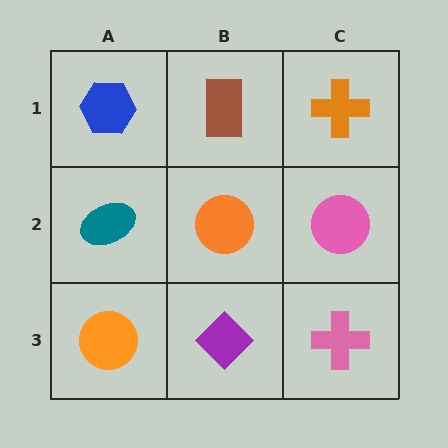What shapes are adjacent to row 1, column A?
A teal ellipse (row 2, column A), a brown rectangle (row 1, column B).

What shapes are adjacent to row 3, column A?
A teal ellipse (row 2, column A), a purple diamond (row 3, column B).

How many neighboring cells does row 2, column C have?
3.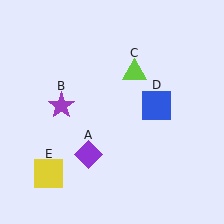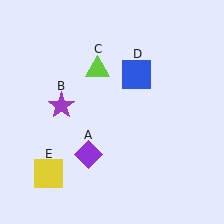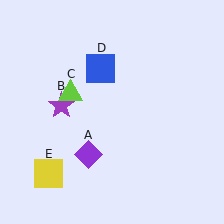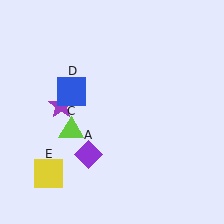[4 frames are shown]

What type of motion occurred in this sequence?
The lime triangle (object C), blue square (object D) rotated counterclockwise around the center of the scene.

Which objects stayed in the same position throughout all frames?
Purple diamond (object A) and purple star (object B) and yellow square (object E) remained stationary.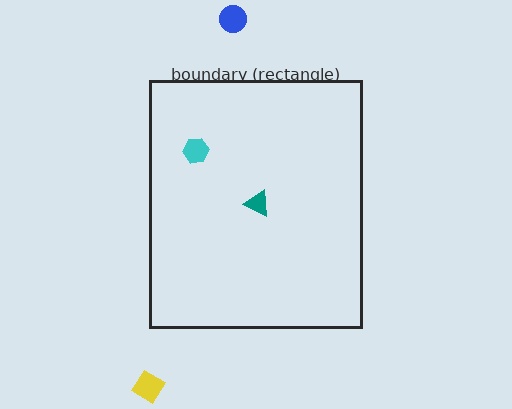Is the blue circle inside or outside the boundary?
Outside.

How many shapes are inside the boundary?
2 inside, 2 outside.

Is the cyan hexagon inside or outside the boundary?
Inside.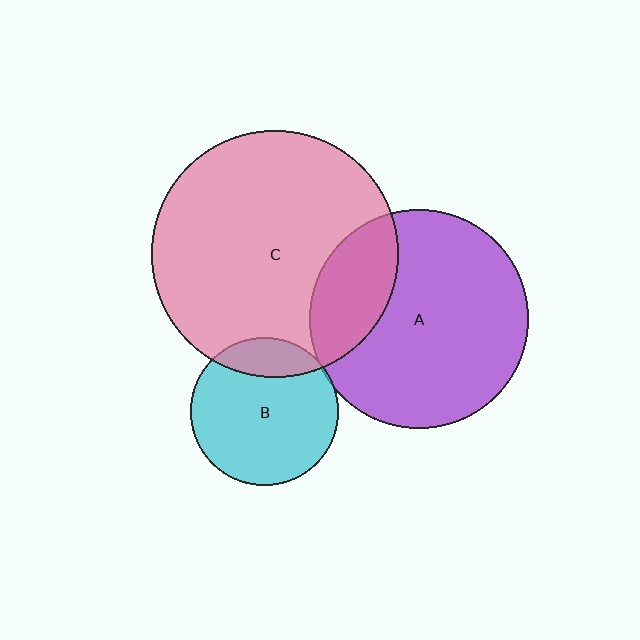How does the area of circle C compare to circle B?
Approximately 2.8 times.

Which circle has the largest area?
Circle C (pink).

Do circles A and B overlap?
Yes.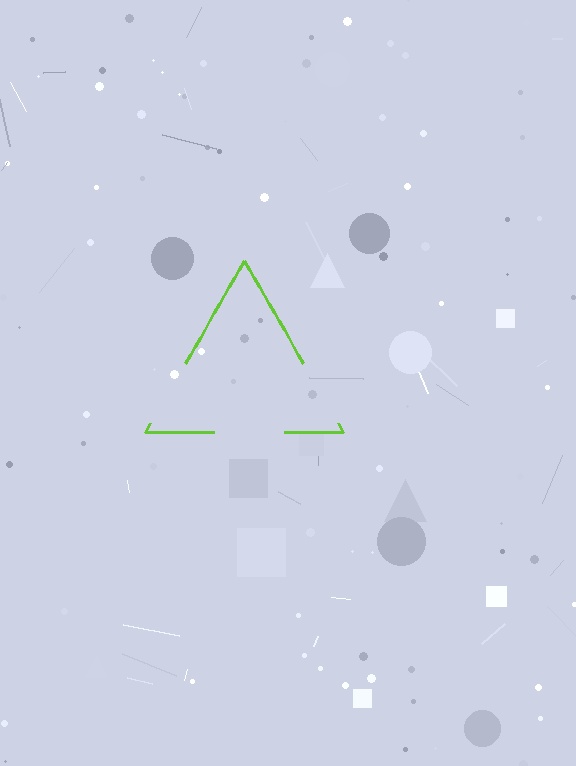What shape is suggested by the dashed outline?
The dashed outline suggests a triangle.